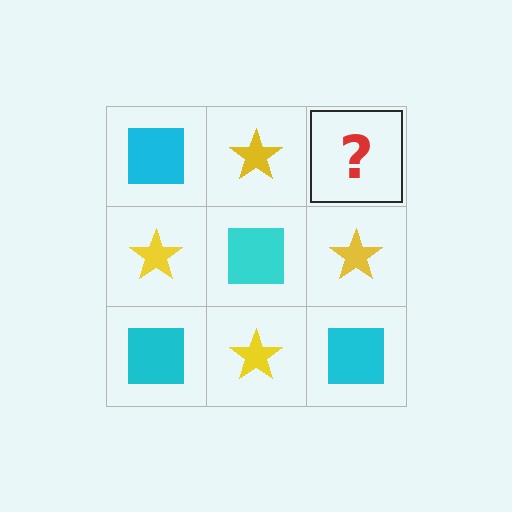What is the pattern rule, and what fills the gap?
The rule is that it alternates cyan square and yellow star in a checkerboard pattern. The gap should be filled with a cyan square.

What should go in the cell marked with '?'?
The missing cell should contain a cyan square.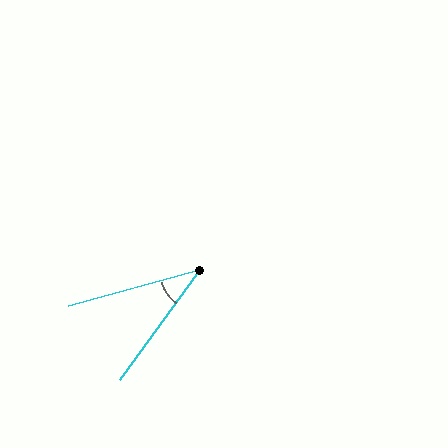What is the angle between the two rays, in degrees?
Approximately 39 degrees.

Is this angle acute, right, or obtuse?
It is acute.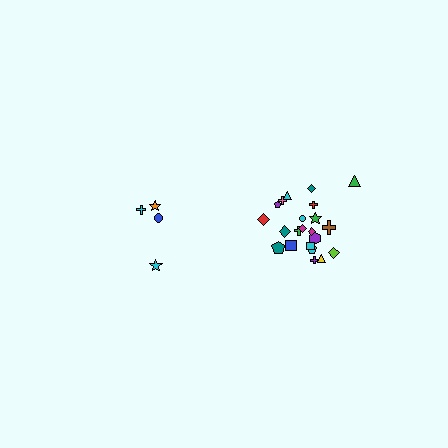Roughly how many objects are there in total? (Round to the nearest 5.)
Roughly 25 objects in total.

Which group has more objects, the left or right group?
The right group.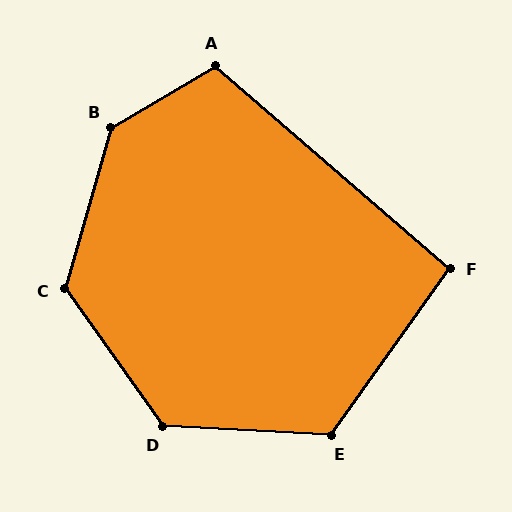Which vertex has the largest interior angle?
B, at approximately 136 degrees.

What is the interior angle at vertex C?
Approximately 129 degrees (obtuse).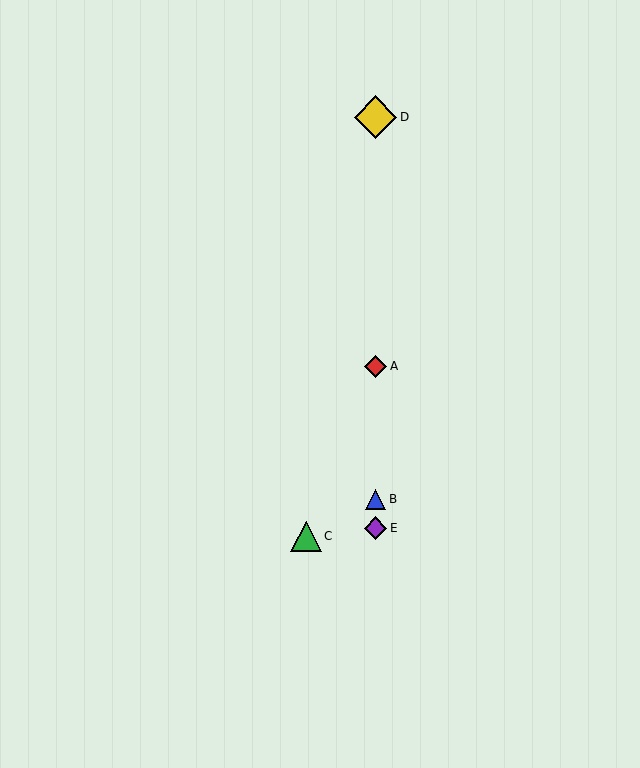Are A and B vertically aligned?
Yes, both are at x≈376.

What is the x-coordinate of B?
Object B is at x≈376.